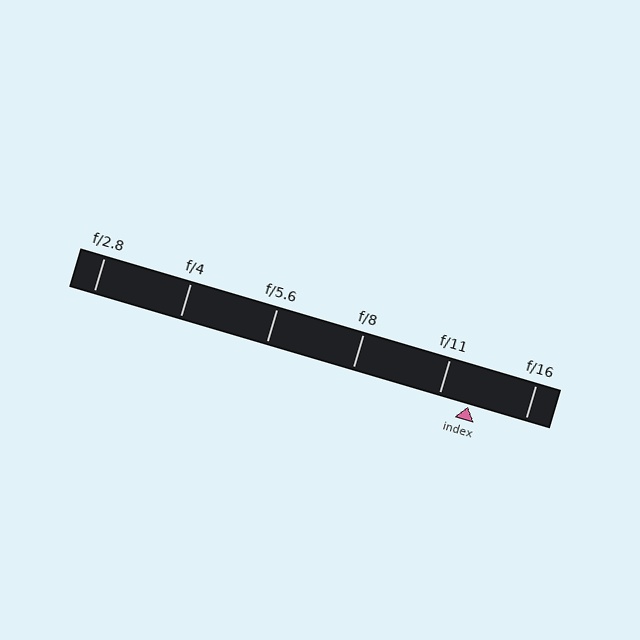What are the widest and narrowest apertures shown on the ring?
The widest aperture shown is f/2.8 and the narrowest is f/16.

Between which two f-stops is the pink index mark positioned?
The index mark is between f/11 and f/16.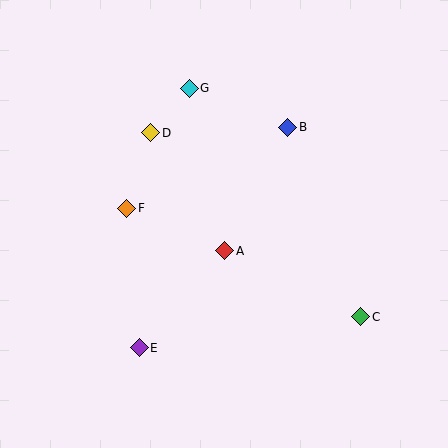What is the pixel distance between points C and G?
The distance between C and G is 285 pixels.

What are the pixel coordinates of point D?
Point D is at (151, 133).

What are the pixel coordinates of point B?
Point B is at (288, 127).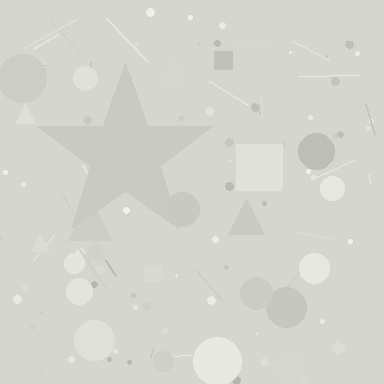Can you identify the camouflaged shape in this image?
The camouflaged shape is a star.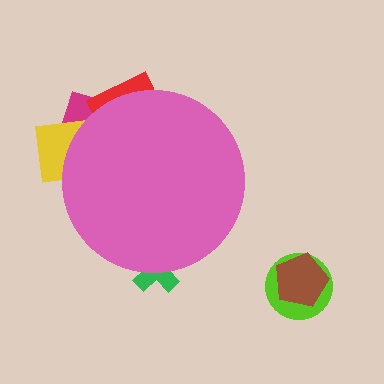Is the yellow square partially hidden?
Yes, the yellow square is partially hidden behind the pink circle.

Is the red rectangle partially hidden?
Yes, the red rectangle is partially hidden behind the pink circle.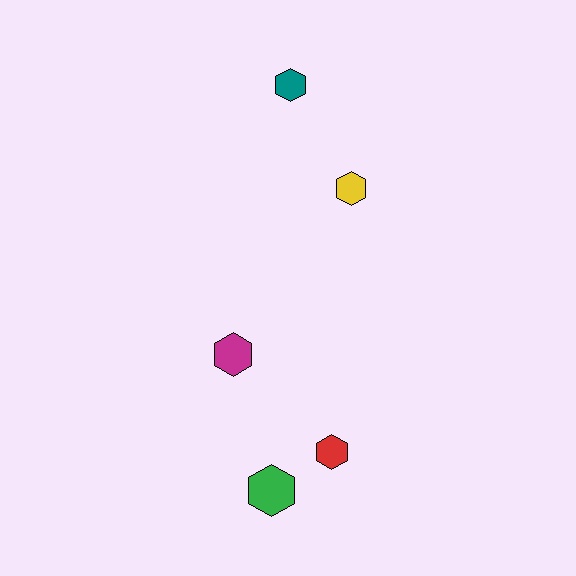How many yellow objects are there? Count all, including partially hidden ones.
There is 1 yellow object.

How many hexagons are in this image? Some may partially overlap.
There are 5 hexagons.